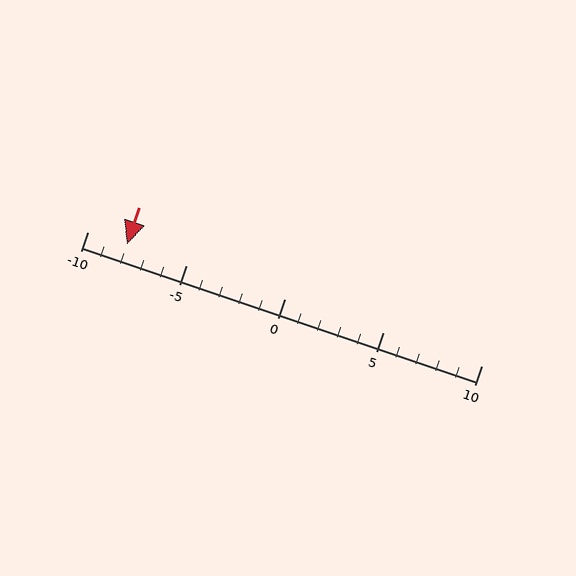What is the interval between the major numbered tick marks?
The major tick marks are spaced 5 units apart.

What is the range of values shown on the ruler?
The ruler shows values from -10 to 10.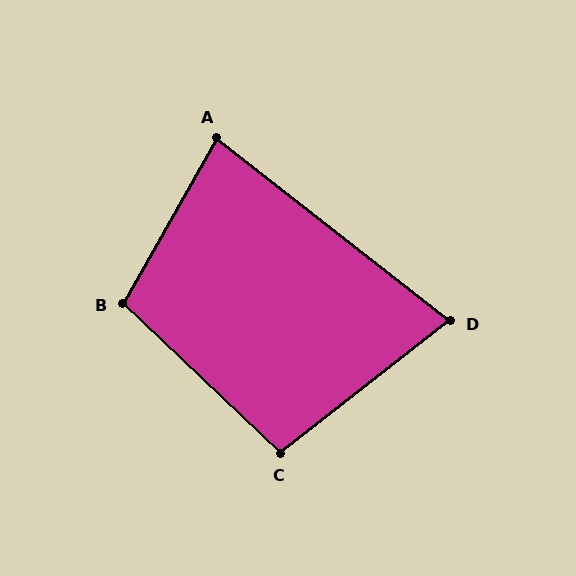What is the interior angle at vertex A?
Approximately 82 degrees (acute).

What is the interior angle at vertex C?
Approximately 98 degrees (obtuse).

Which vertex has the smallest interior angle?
D, at approximately 76 degrees.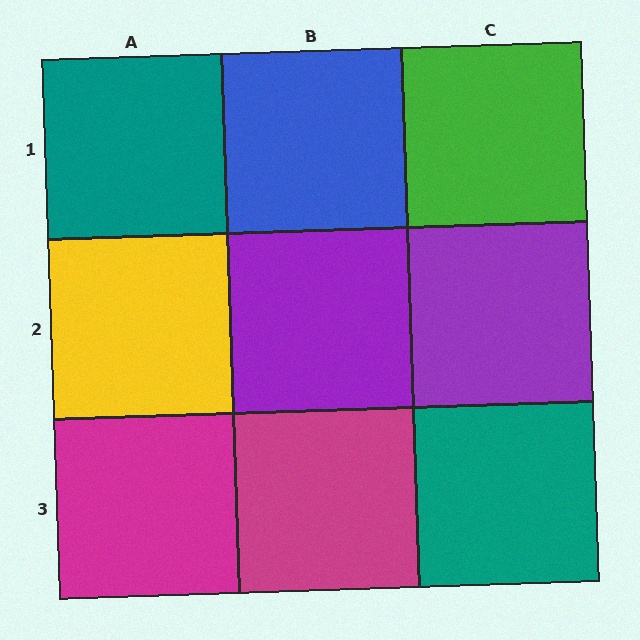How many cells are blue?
1 cell is blue.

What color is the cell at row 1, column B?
Blue.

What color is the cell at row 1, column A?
Teal.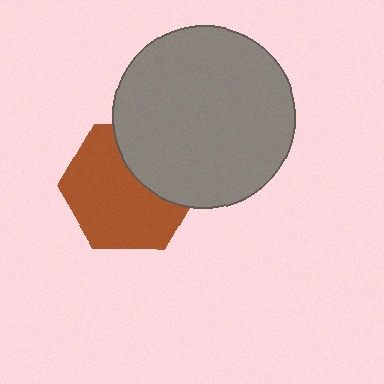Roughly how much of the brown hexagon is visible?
Most of it is visible (roughly 67%).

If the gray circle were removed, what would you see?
You would see the complete brown hexagon.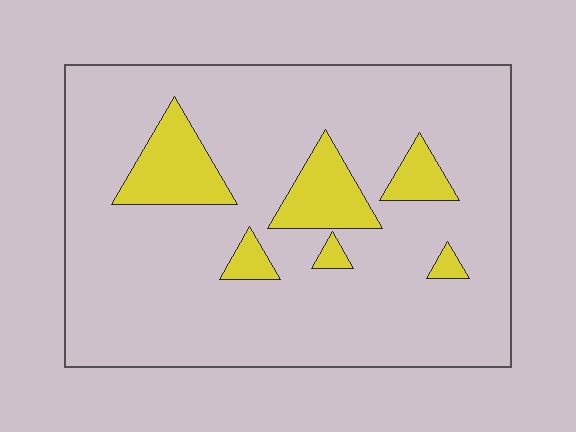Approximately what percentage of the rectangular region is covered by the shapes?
Approximately 15%.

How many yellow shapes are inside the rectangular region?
6.